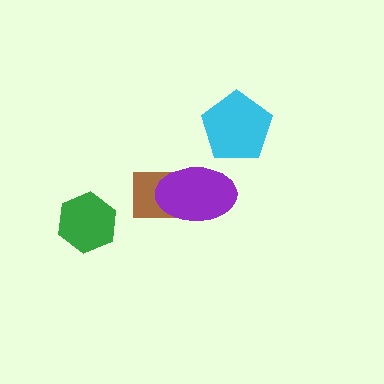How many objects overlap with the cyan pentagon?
0 objects overlap with the cyan pentagon.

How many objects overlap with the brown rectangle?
1 object overlaps with the brown rectangle.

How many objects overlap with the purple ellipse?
1 object overlaps with the purple ellipse.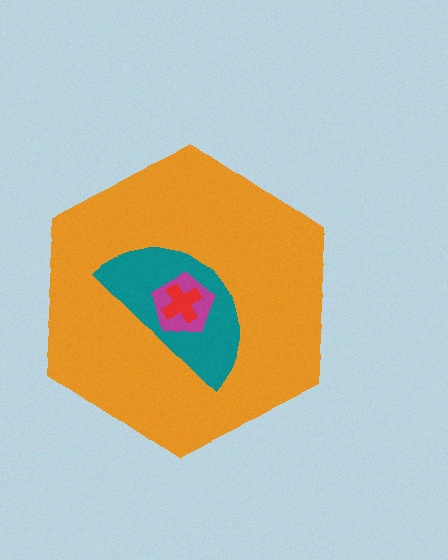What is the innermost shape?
The red cross.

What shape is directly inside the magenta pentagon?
The red cross.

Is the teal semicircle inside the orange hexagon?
Yes.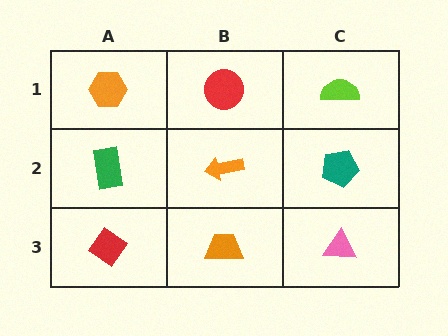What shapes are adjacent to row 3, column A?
A green rectangle (row 2, column A), an orange trapezoid (row 3, column B).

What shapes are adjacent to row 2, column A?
An orange hexagon (row 1, column A), a red diamond (row 3, column A), an orange arrow (row 2, column B).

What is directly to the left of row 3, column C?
An orange trapezoid.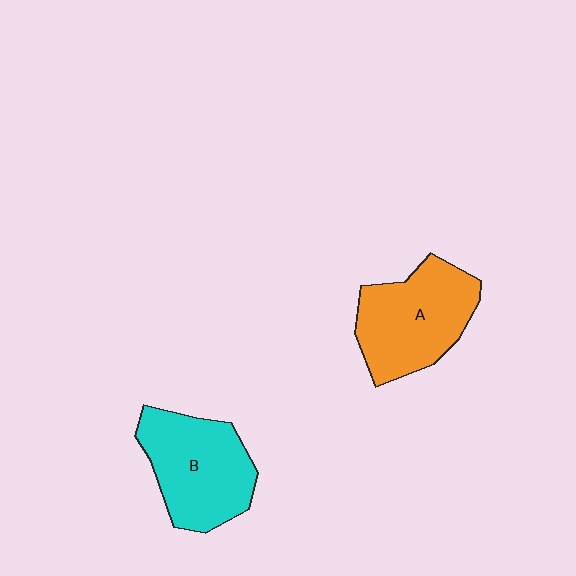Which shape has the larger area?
Shape A (orange).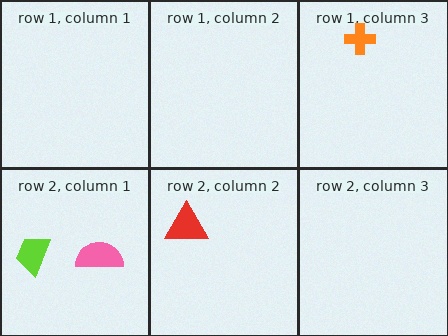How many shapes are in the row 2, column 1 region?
2.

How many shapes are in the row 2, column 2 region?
1.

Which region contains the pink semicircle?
The row 2, column 1 region.